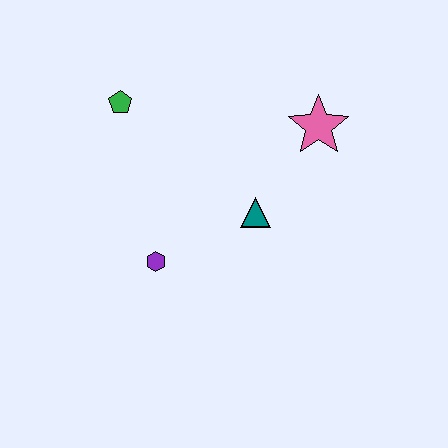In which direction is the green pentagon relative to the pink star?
The green pentagon is to the left of the pink star.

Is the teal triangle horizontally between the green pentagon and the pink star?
Yes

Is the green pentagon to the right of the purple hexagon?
No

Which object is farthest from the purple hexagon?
The pink star is farthest from the purple hexagon.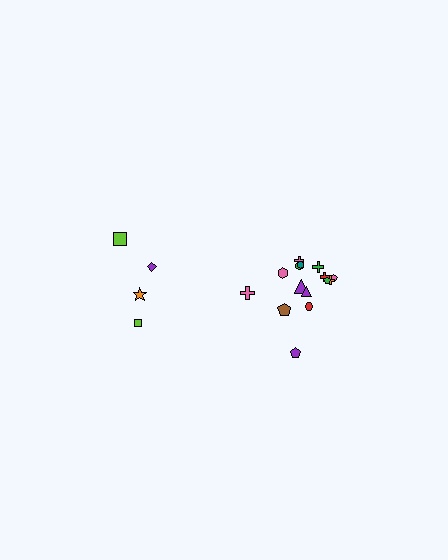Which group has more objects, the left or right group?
The right group.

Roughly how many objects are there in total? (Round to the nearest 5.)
Roughly 20 objects in total.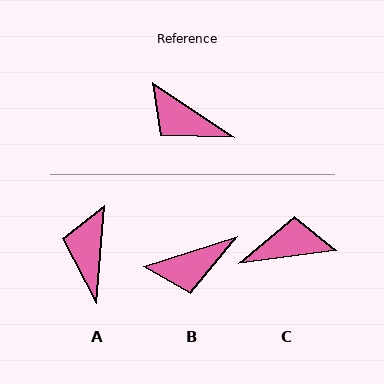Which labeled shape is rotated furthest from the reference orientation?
C, about 139 degrees away.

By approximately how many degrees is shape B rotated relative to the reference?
Approximately 51 degrees counter-clockwise.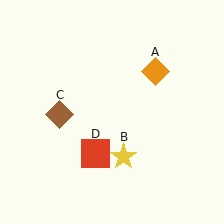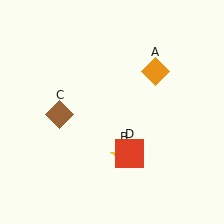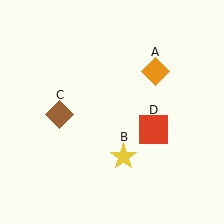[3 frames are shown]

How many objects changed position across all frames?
1 object changed position: red square (object D).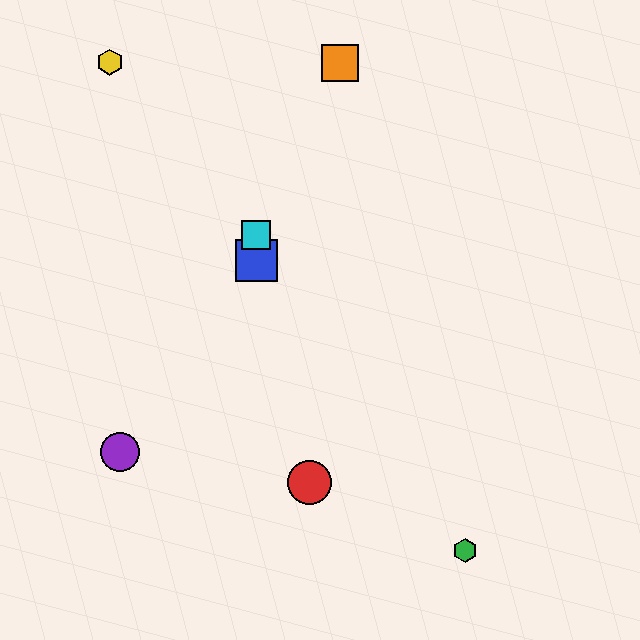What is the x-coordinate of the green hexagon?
The green hexagon is at x≈465.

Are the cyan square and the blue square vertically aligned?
Yes, both are at x≈256.